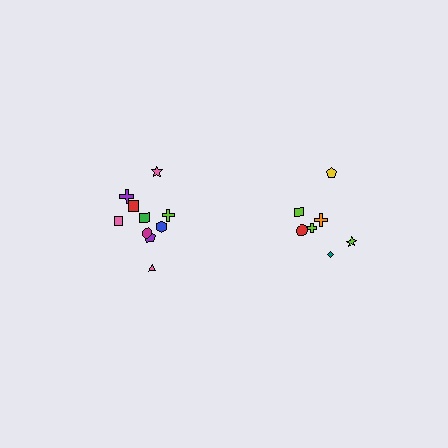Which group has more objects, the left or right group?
The left group.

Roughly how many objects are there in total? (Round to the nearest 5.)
Roughly 15 objects in total.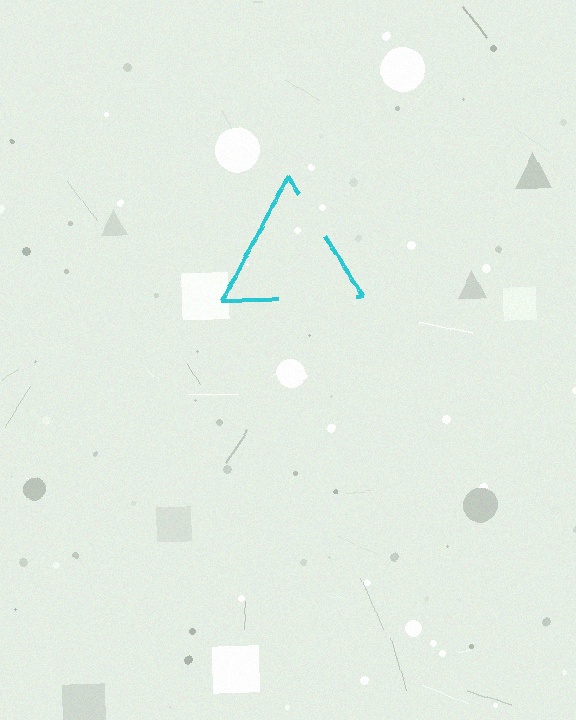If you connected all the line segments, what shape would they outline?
They would outline a triangle.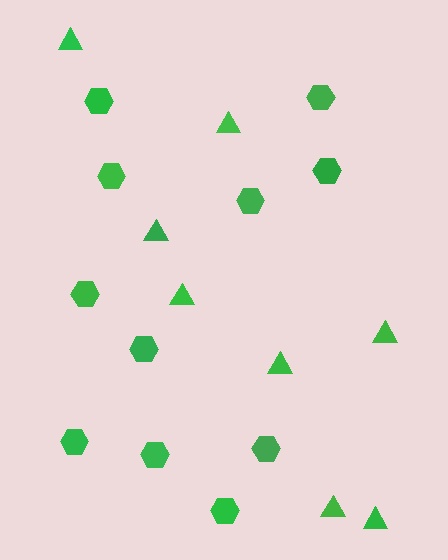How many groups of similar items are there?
There are 2 groups: one group of triangles (8) and one group of hexagons (11).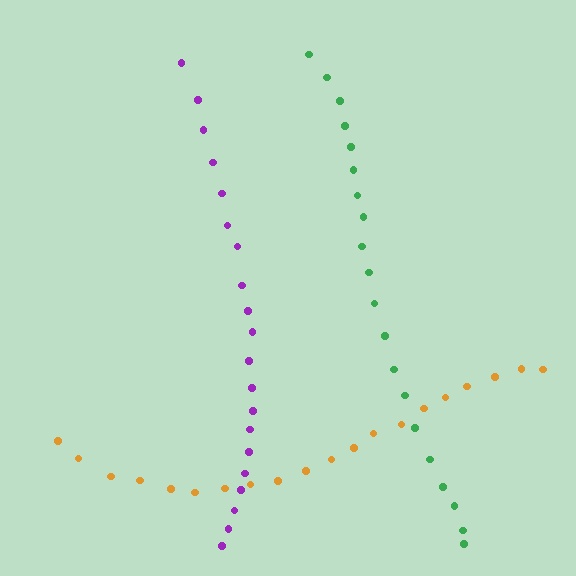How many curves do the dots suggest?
There are 3 distinct paths.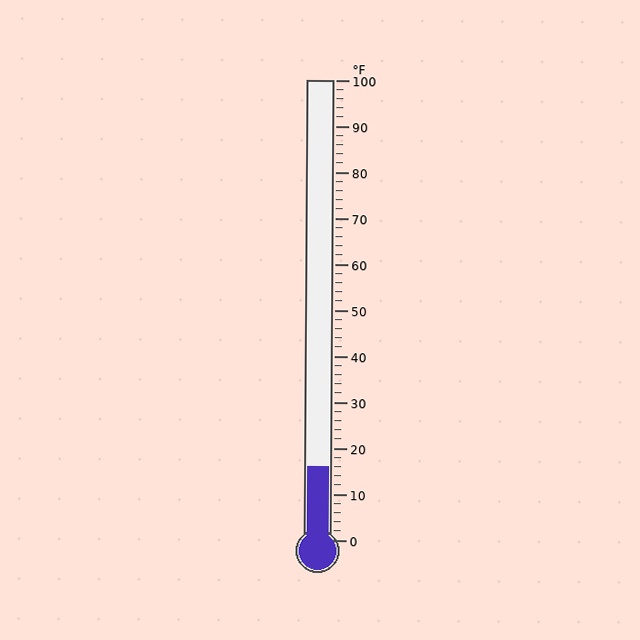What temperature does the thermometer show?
The thermometer shows approximately 16°F.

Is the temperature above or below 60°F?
The temperature is below 60°F.